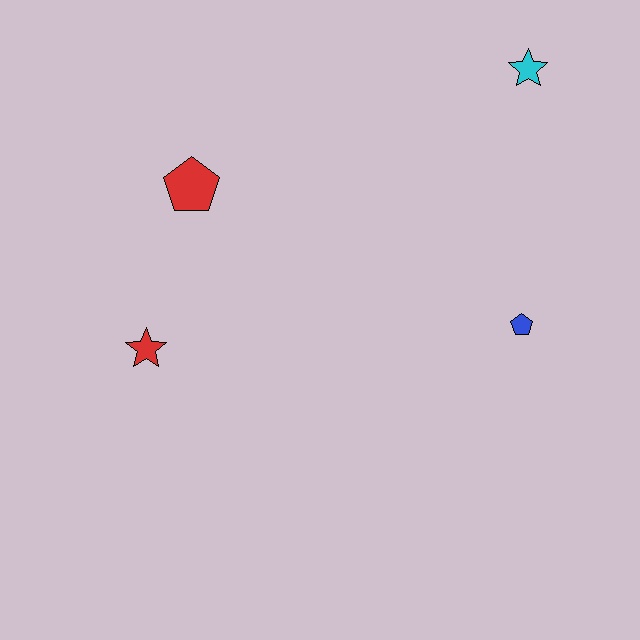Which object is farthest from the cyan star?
The red star is farthest from the cyan star.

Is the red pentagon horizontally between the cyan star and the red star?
Yes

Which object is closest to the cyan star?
The blue pentagon is closest to the cyan star.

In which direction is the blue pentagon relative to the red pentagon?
The blue pentagon is to the right of the red pentagon.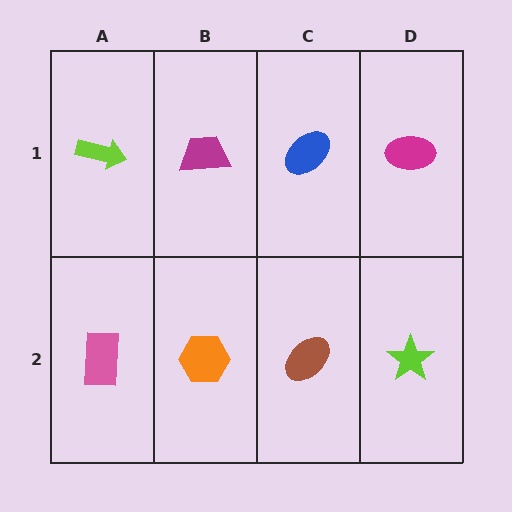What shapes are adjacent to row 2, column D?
A magenta ellipse (row 1, column D), a brown ellipse (row 2, column C).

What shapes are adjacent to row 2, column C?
A blue ellipse (row 1, column C), an orange hexagon (row 2, column B), a lime star (row 2, column D).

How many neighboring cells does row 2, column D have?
2.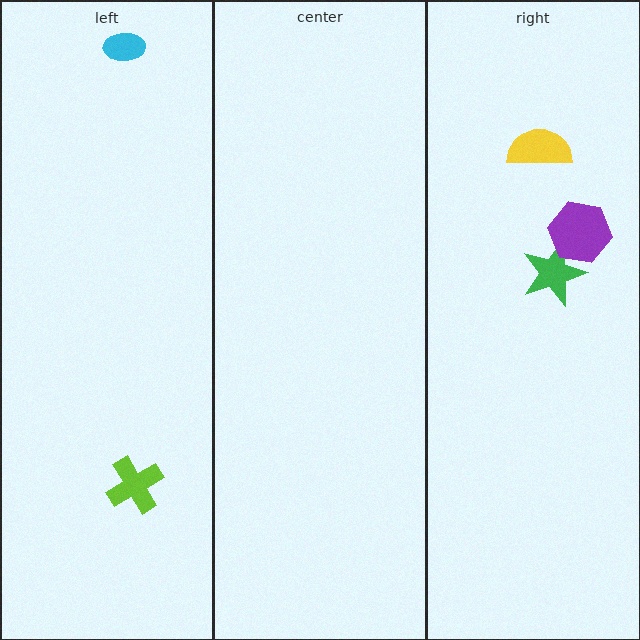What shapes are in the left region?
The cyan ellipse, the lime cross.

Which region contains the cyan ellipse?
The left region.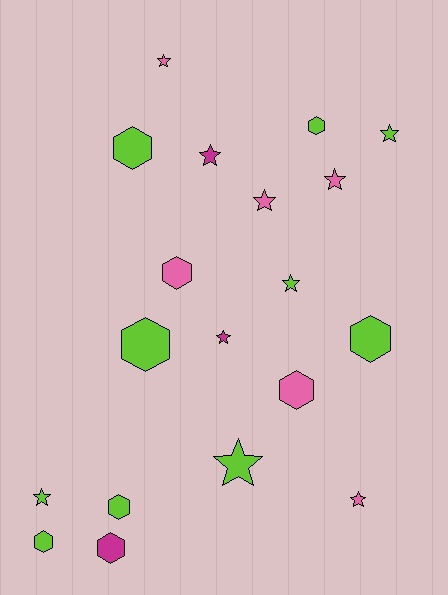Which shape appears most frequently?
Star, with 10 objects.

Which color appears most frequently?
Lime, with 10 objects.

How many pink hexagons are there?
There are 2 pink hexagons.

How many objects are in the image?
There are 19 objects.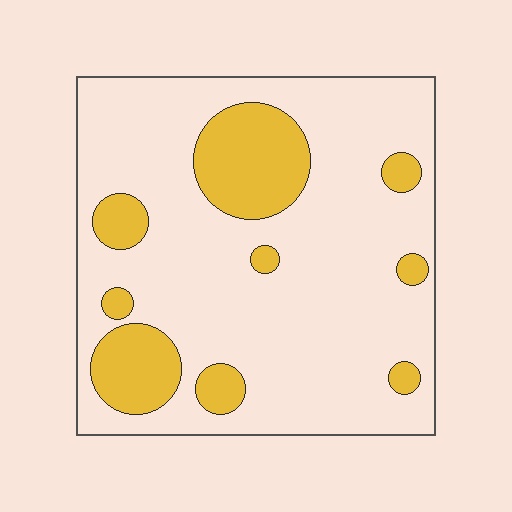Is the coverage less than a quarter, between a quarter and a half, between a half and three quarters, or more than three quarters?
Less than a quarter.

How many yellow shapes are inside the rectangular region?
9.